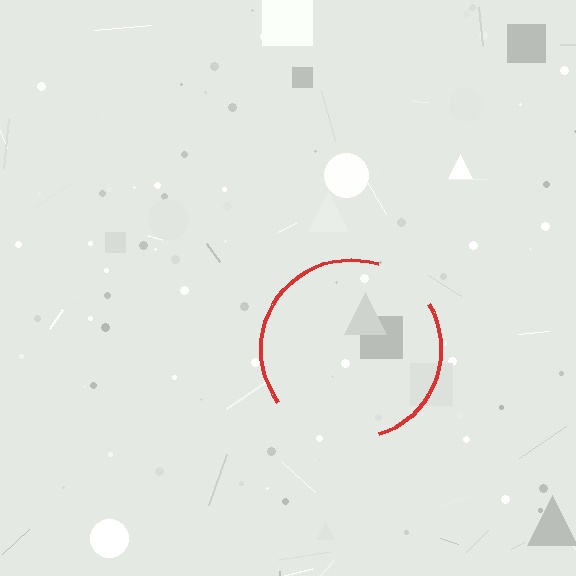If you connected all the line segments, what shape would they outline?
They would outline a circle.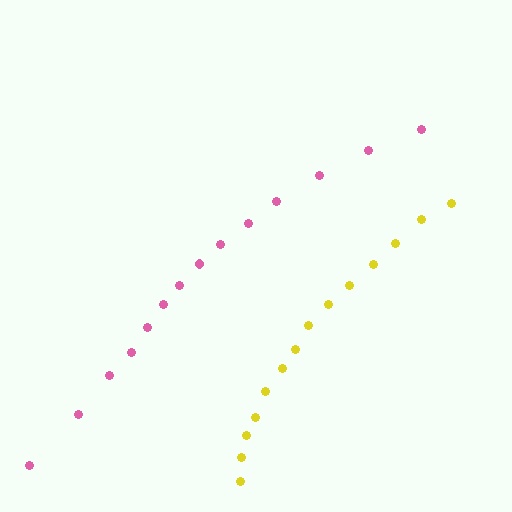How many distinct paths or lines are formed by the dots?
There are 2 distinct paths.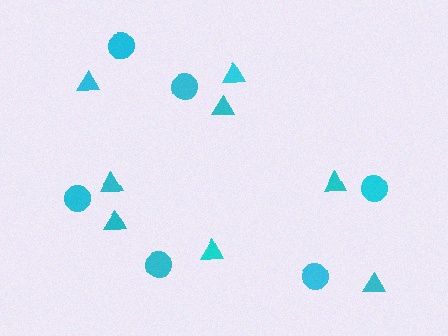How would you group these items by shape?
There are 2 groups: one group of triangles (8) and one group of circles (6).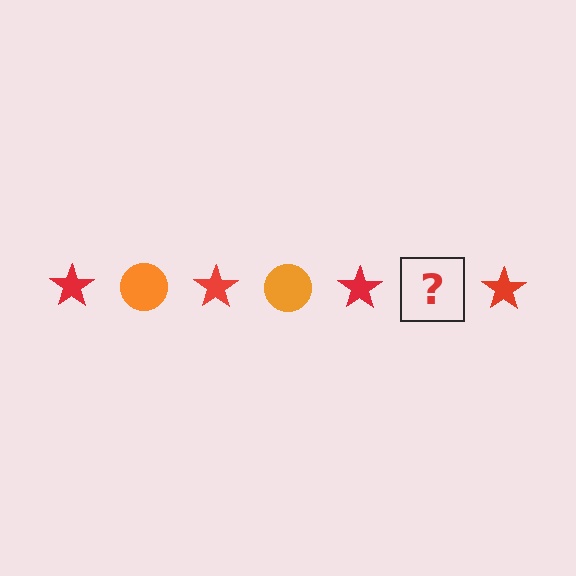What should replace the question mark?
The question mark should be replaced with an orange circle.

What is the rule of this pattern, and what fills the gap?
The rule is that the pattern alternates between red star and orange circle. The gap should be filled with an orange circle.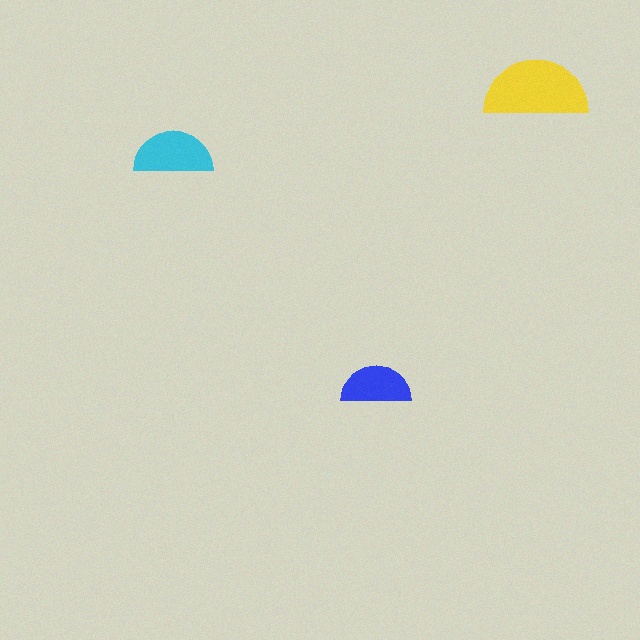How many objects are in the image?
There are 3 objects in the image.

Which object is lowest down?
The blue semicircle is bottommost.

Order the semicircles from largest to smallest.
the yellow one, the cyan one, the blue one.